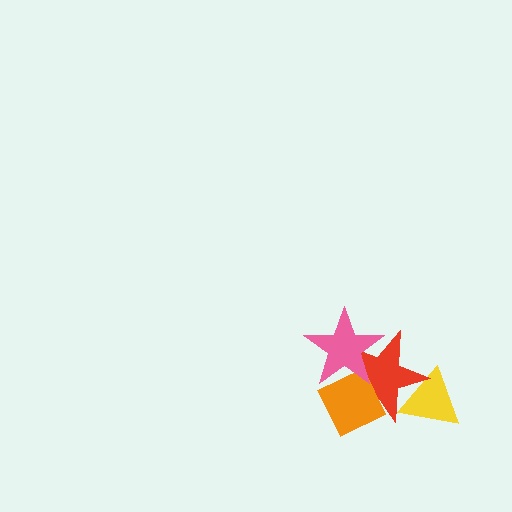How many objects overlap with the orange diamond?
2 objects overlap with the orange diamond.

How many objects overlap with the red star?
3 objects overlap with the red star.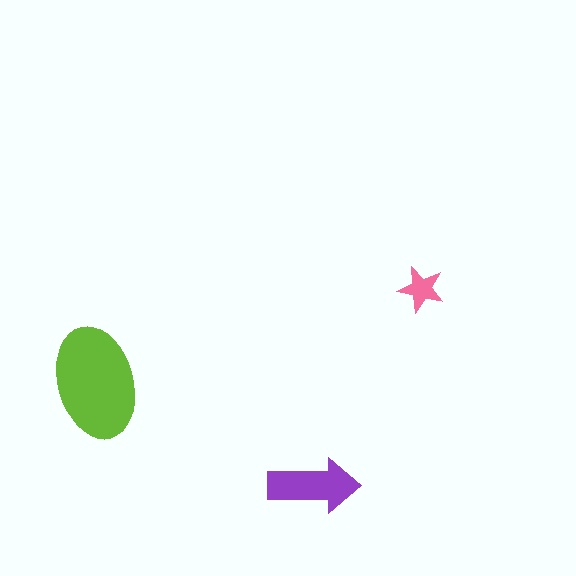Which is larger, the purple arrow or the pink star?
The purple arrow.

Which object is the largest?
The lime ellipse.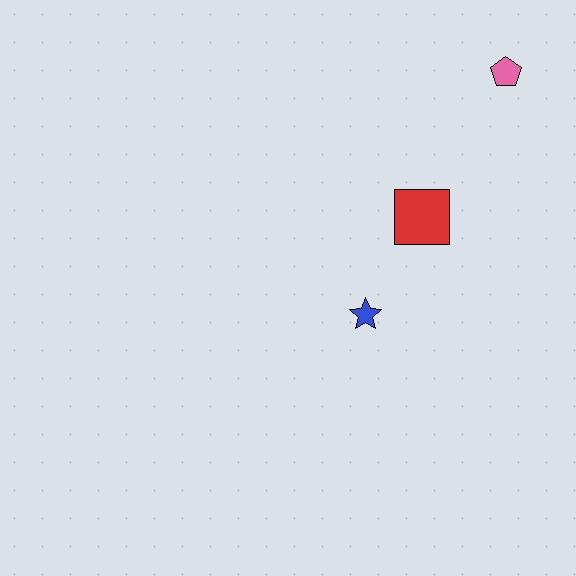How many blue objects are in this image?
There is 1 blue object.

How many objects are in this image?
There are 3 objects.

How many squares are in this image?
There is 1 square.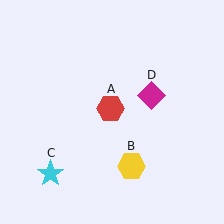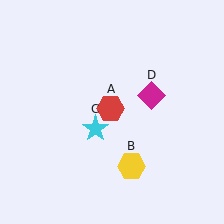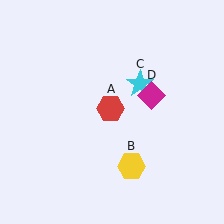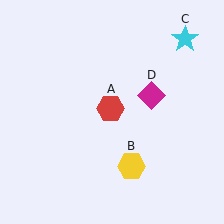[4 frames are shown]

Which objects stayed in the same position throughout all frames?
Red hexagon (object A) and yellow hexagon (object B) and magenta diamond (object D) remained stationary.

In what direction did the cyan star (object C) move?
The cyan star (object C) moved up and to the right.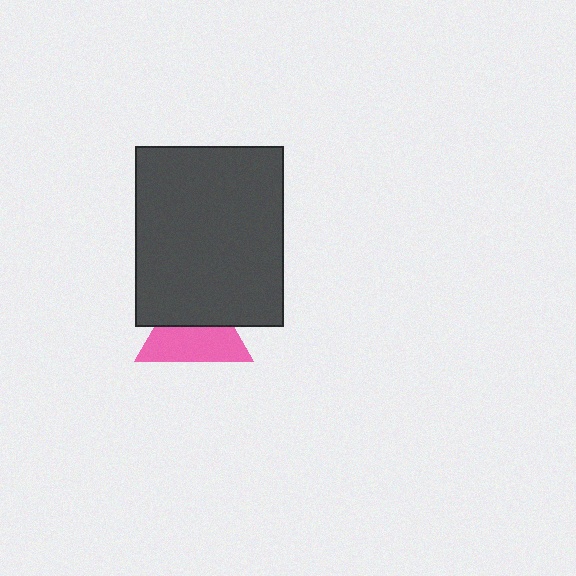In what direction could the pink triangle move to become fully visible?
The pink triangle could move down. That would shift it out from behind the dark gray rectangle entirely.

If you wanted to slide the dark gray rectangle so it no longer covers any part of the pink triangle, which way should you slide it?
Slide it up — that is the most direct way to separate the two shapes.